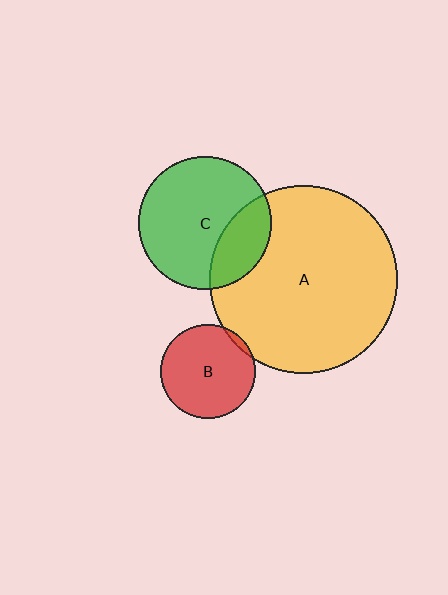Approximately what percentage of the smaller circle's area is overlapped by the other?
Approximately 5%.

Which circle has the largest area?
Circle A (yellow).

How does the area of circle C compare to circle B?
Approximately 2.0 times.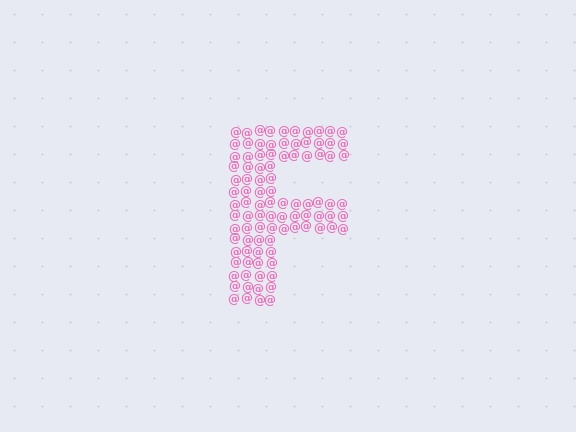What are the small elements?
The small elements are at signs.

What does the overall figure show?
The overall figure shows the letter F.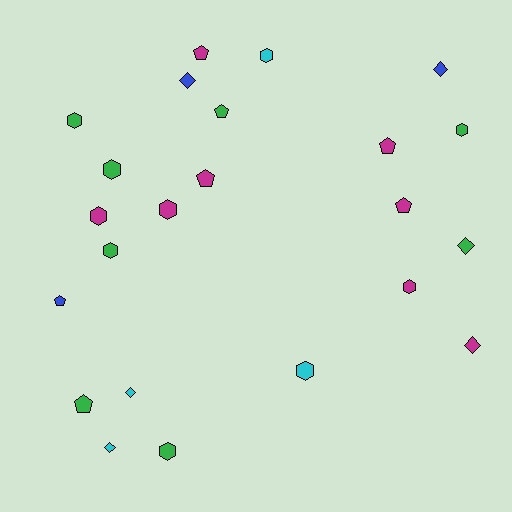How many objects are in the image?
There are 23 objects.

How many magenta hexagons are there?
There are 3 magenta hexagons.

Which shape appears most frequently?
Hexagon, with 10 objects.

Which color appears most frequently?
Green, with 8 objects.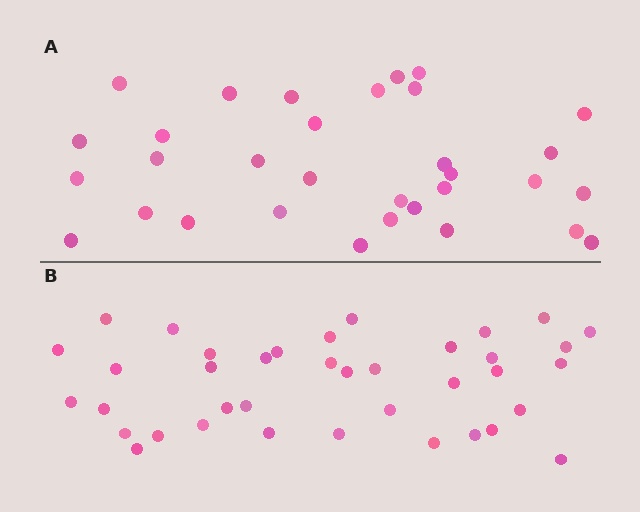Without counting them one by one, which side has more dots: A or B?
Region B (the bottom region) has more dots.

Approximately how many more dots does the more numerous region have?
Region B has about 6 more dots than region A.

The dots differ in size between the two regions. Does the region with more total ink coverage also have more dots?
No. Region A has more total ink coverage because its dots are larger, but region B actually contains more individual dots. Total area can be misleading — the number of items is what matters here.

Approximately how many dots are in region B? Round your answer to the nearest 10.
About 40 dots. (The exact count is 38, which rounds to 40.)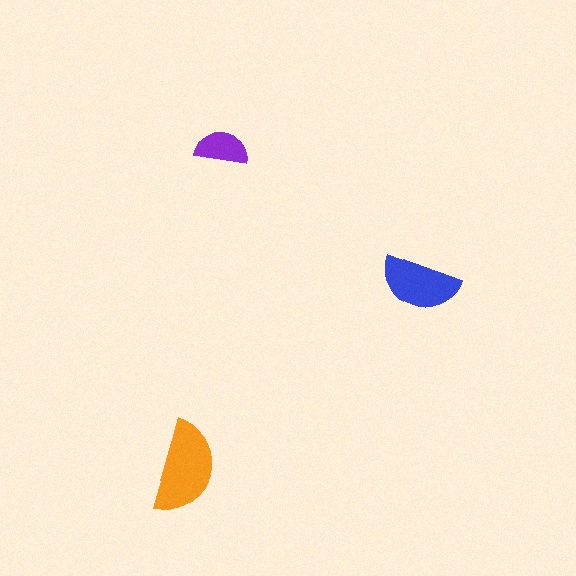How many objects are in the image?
There are 3 objects in the image.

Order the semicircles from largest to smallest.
the orange one, the blue one, the purple one.